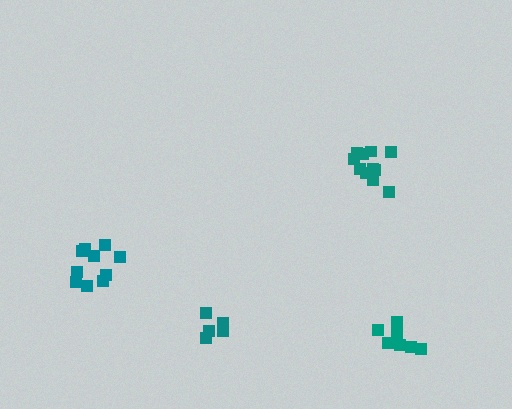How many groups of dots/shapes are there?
There are 4 groups.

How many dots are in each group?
Group 1: 11 dots, Group 2: 10 dots, Group 3: 8 dots, Group 4: 5 dots (34 total).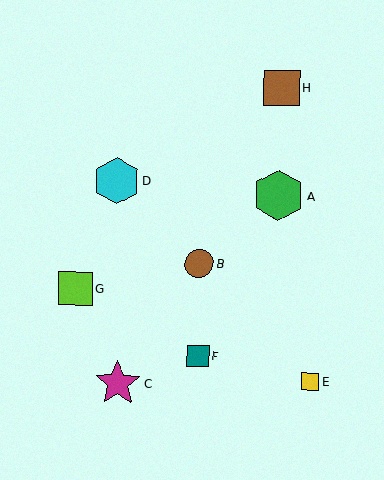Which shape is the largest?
The green hexagon (labeled A) is the largest.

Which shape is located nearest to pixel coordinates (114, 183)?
The cyan hexagon (labeled D) at (116, 181) is nearest to that location.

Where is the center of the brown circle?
The center of the brown circle is at (199, 263).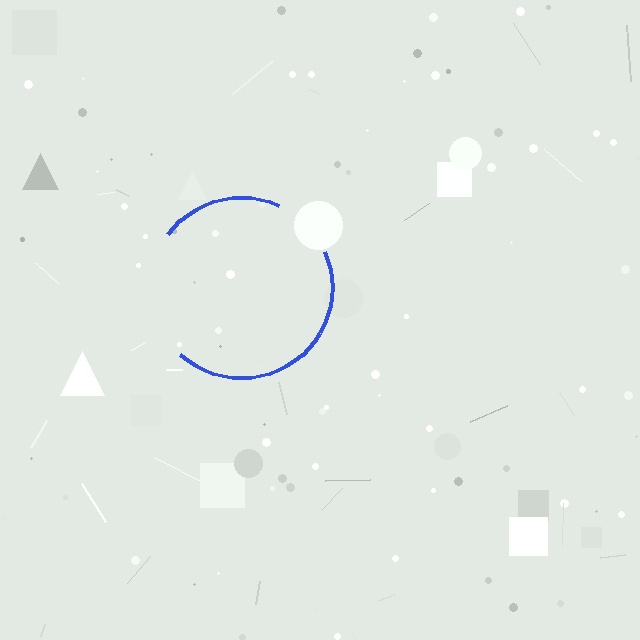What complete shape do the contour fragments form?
The contour fragments form a circle.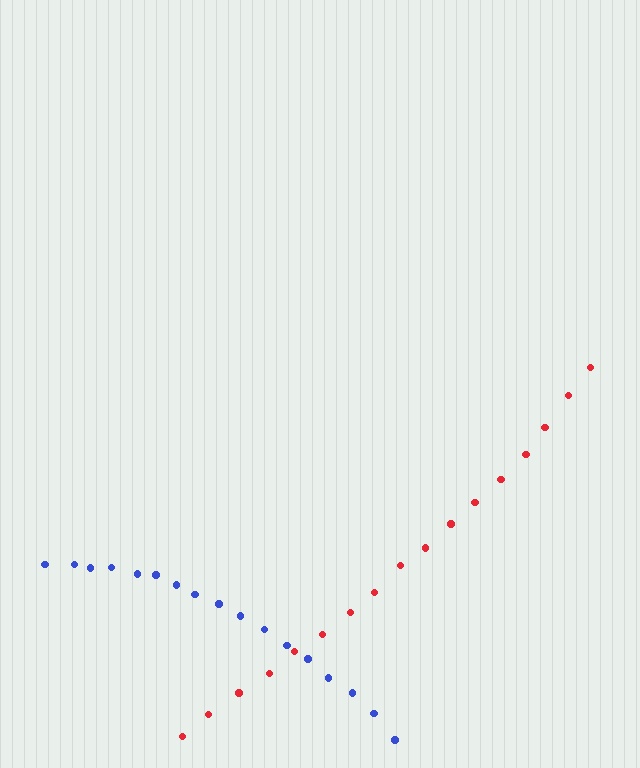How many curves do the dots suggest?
There are 2 distinct paths.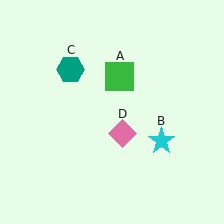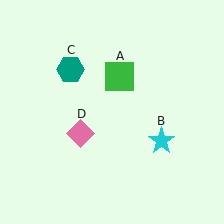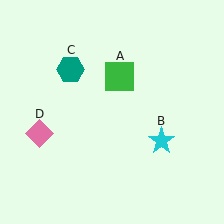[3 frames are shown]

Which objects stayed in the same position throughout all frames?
Green square (object A) and cyan star (object B) and teal hexagon (object C) remained stationary.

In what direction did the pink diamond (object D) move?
The pink diamond (object D) moved left.